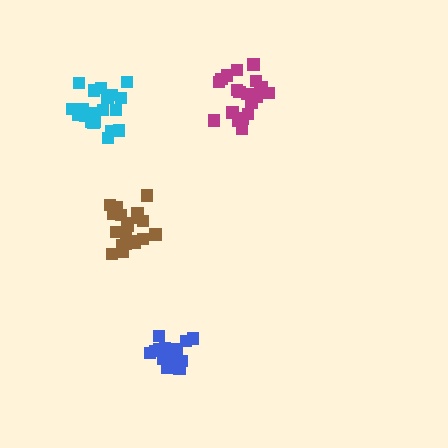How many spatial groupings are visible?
There are 4 spatial groupings.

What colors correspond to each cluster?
The clusters are colored: magenta, cyan, blue, brown.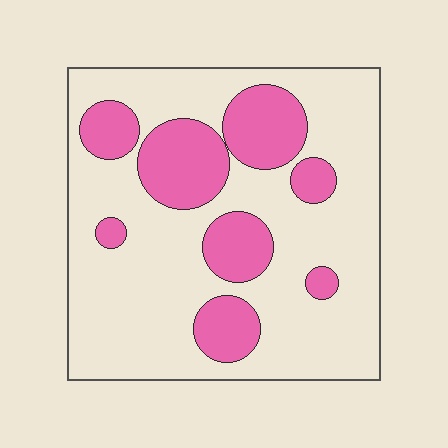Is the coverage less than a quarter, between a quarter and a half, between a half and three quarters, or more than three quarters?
Between a quarter and a half.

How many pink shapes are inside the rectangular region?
8.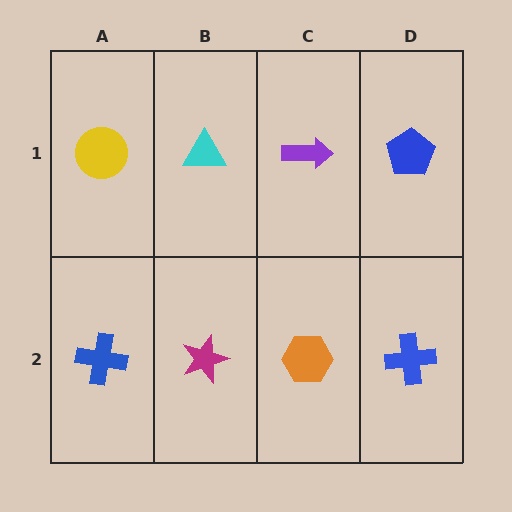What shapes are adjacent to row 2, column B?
A cyan triangle (row 1, column B), a blue cross (row 2, column A), an orange hexagon (row 2, column C).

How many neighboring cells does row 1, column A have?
2.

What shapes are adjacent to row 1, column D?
A blue cross (row 2, column D), a purple arrow (row 1, column C).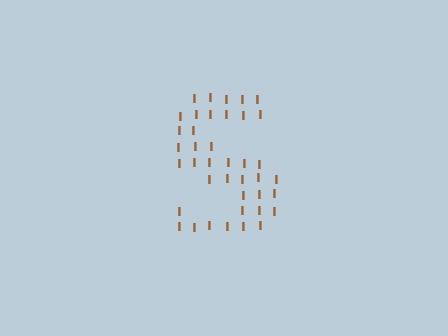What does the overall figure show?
The overall figure shows the letter S.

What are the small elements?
The small elements are letter I's.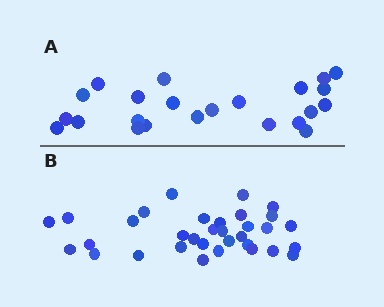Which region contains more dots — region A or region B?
Region B (the bottom region) has more dots.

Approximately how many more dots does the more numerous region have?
Region B has roughly 10 or so more dots than region A.